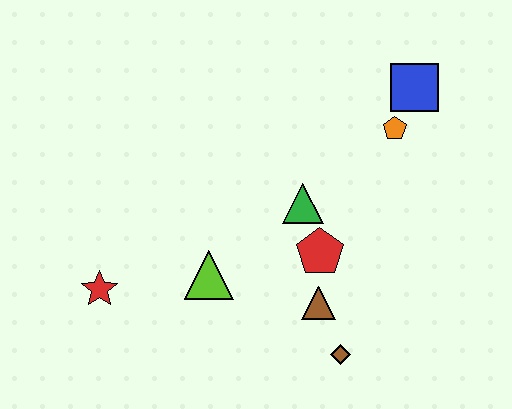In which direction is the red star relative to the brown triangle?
The red star is to the left of the brown triangle.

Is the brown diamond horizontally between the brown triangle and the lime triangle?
No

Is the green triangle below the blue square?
Yes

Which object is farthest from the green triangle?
The red star is farthest from the green triangle.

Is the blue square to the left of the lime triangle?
No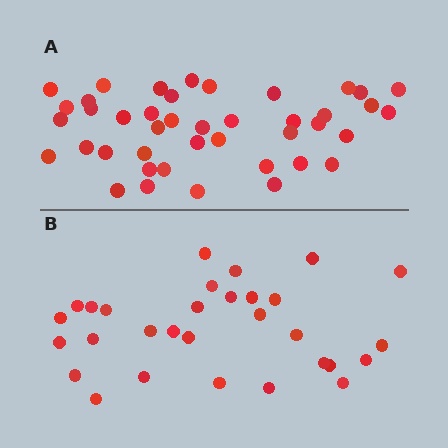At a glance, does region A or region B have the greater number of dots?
Region A (the top region) has more dots.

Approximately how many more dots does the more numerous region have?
Region A has roughly 12 or so more dots than region B.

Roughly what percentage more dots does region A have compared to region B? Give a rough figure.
About 40% more.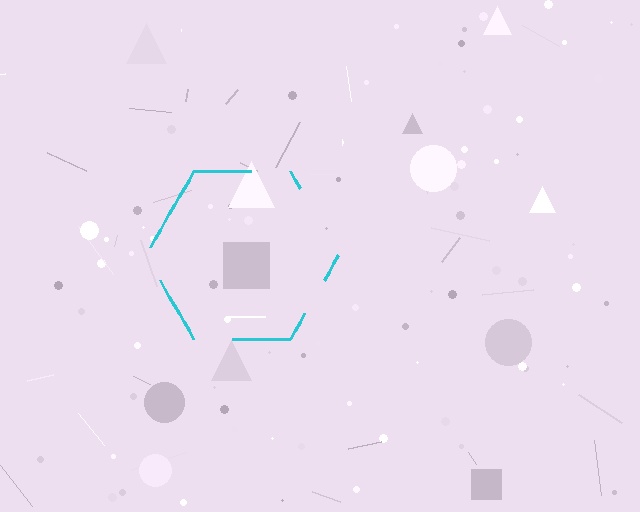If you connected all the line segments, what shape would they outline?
They would outline a hexagon.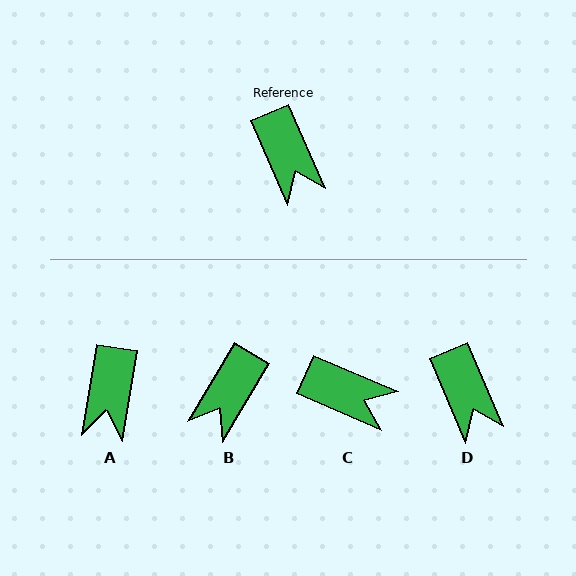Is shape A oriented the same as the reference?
No, it is off by about 32 degrees.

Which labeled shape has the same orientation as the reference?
D.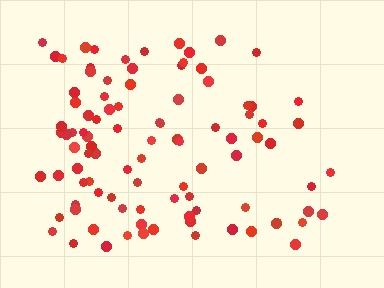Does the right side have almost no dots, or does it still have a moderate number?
Still a moderate number, just noticeably fewer than the left.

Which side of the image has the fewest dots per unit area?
The right.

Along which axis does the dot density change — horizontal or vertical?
Horizontal.